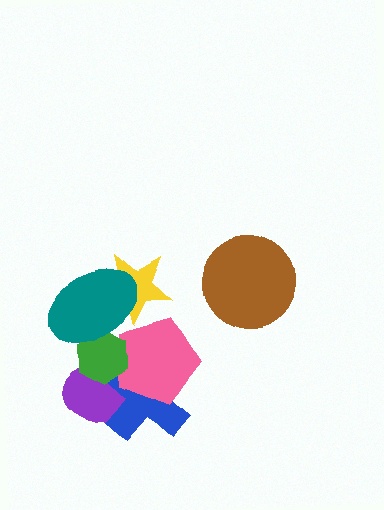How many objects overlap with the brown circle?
0 objects overlap with the brown circle.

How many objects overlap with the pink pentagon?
4 objects overlap with the pink pentagon.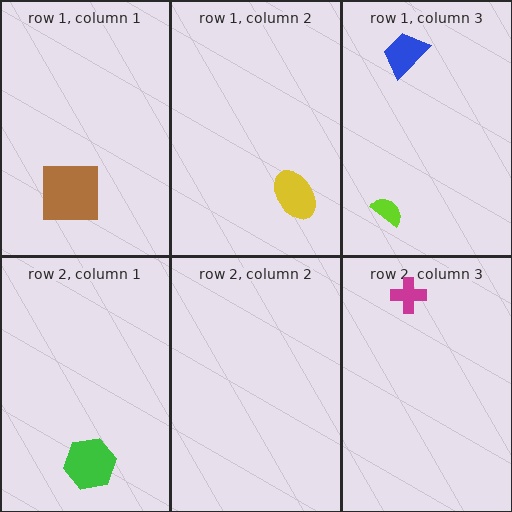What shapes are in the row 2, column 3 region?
The magenta cross.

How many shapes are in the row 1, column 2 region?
1.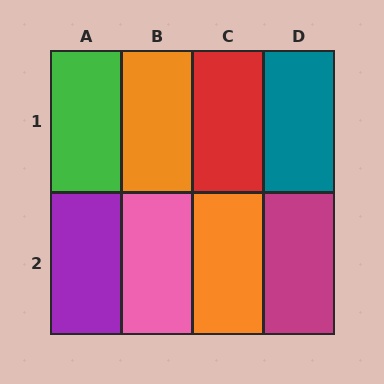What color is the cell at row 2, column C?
Orange.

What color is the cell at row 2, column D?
Magenta.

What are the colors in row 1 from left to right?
Green, orange, red, teal.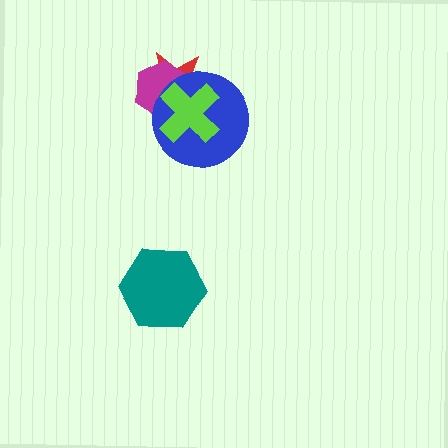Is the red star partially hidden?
Yes, it is partially covered by another shape.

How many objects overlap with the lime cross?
3 objects overlap with the lime cross.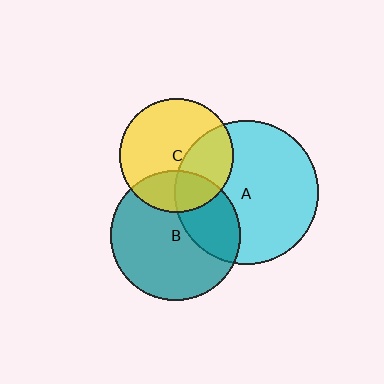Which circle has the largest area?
Circle A (cyan).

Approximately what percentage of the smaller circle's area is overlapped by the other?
Approximately 35%.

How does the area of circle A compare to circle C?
Approximately 1.6 times.